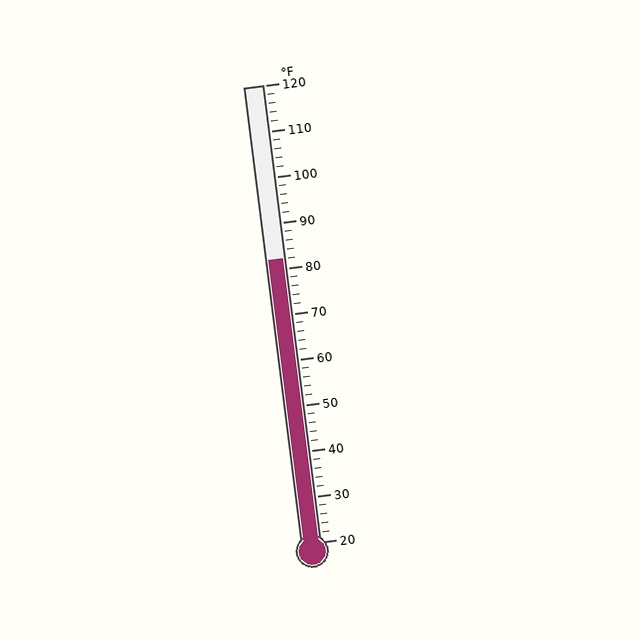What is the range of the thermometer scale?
The thermometer scale ranges from 20°F to 120°F.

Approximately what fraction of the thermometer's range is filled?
The thermometer is filled to approximately 60% of its range.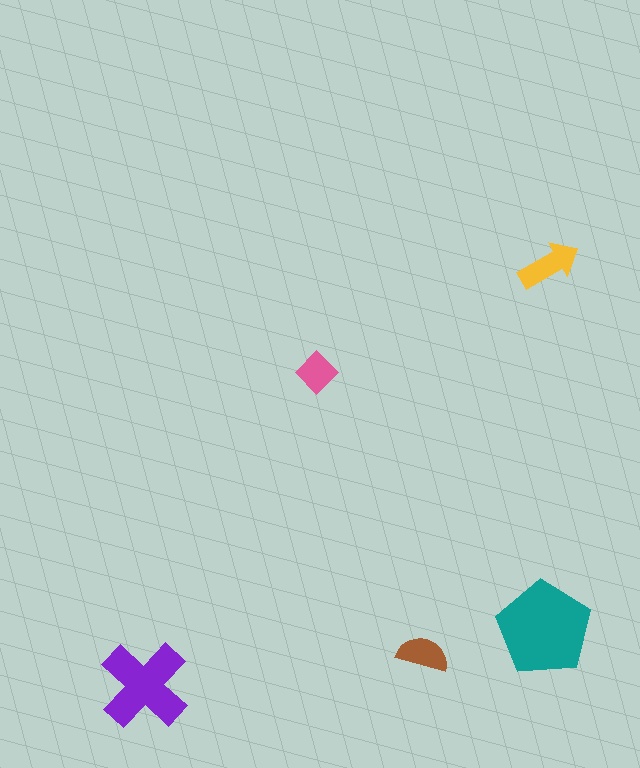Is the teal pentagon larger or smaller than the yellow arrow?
Larger.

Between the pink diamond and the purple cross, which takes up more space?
The purple cross.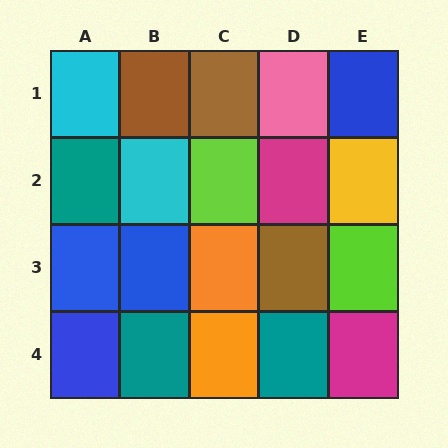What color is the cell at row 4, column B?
Teal.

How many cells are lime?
2 cells are lime.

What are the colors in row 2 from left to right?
Teal, cyan, lime, magenta, yellow.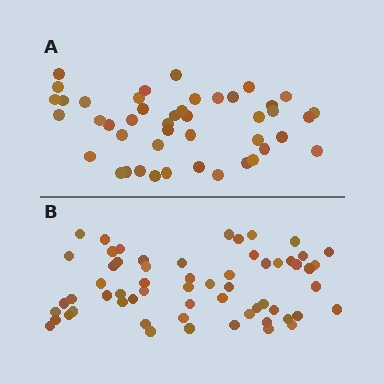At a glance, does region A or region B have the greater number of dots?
Region B (the bottom region) has more dots.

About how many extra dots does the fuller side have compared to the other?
Region B has approximately 15 more dots than region A.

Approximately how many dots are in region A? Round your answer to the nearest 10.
About 40 dots. (The exact count is 45, which rounds to 40.)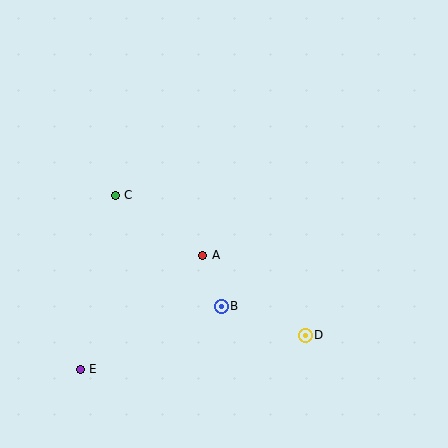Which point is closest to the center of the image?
Point A at (203, 255) is closest to the center.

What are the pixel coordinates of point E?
Point E is at (80, 369).